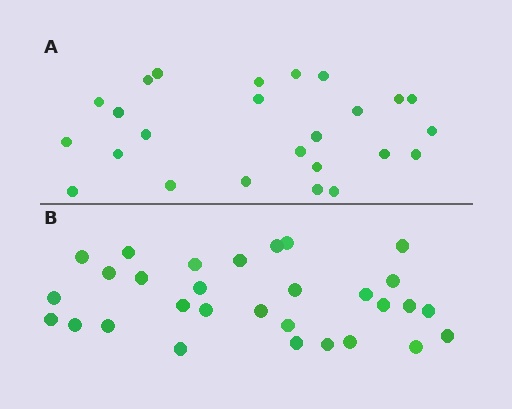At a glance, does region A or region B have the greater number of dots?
Region B (the bottom region) has more dots.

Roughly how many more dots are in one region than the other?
Region B has about 5 more dots than region A.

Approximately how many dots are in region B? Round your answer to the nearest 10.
About 30 dots.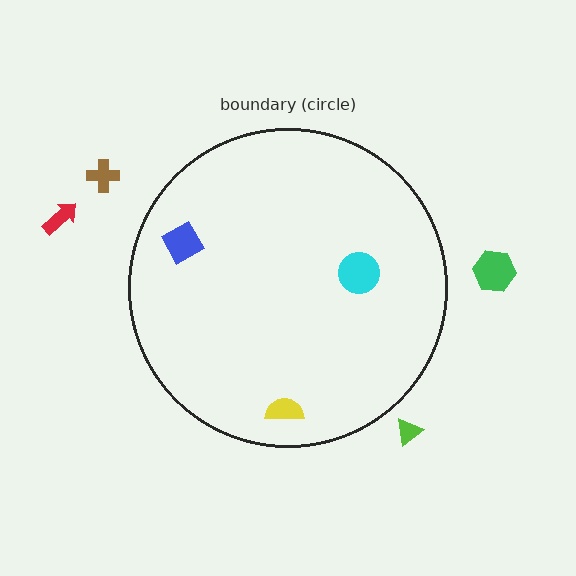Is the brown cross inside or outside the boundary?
Outside.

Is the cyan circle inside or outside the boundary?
Inside.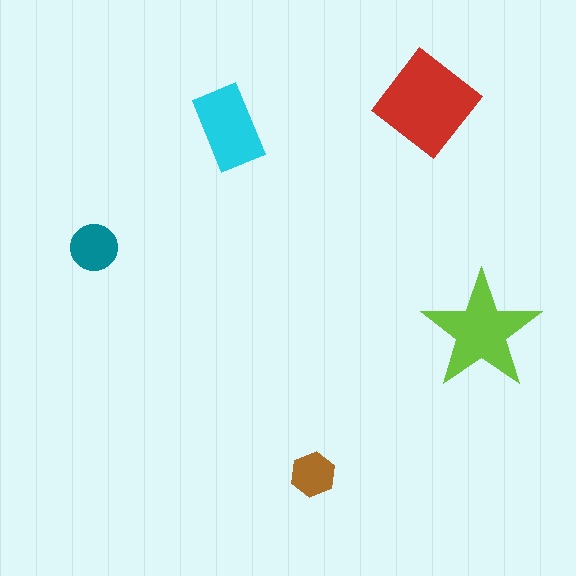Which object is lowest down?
The brown hexagon is bottommost.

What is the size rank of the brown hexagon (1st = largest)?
5th.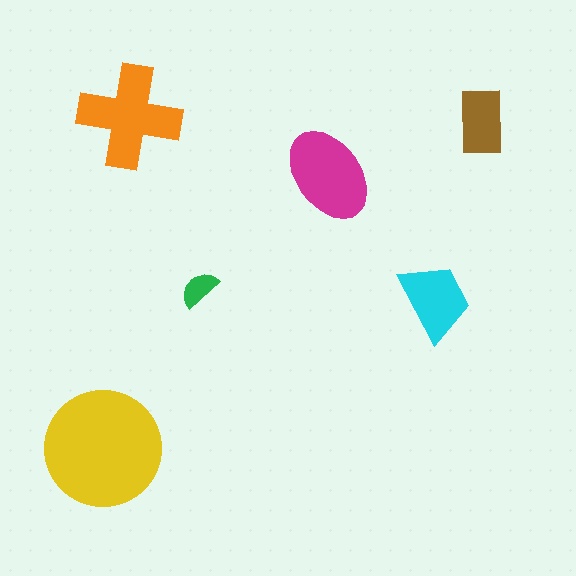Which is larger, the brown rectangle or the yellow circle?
The yellow circle.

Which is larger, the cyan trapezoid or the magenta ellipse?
The magenta ellipse.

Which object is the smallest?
The green semicircle.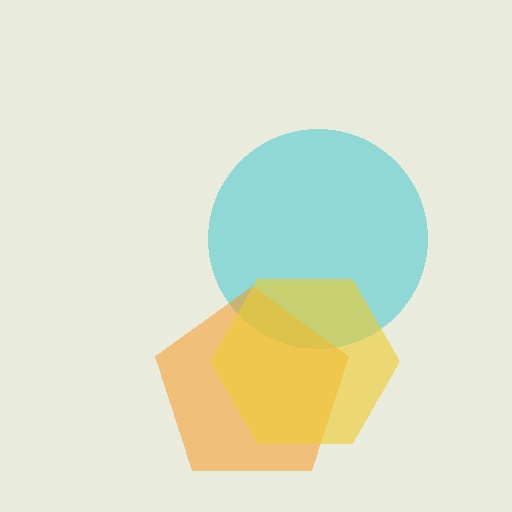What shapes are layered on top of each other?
The layered shapes are: a cyan circle, an orange pentagon, a yellow hexagon.